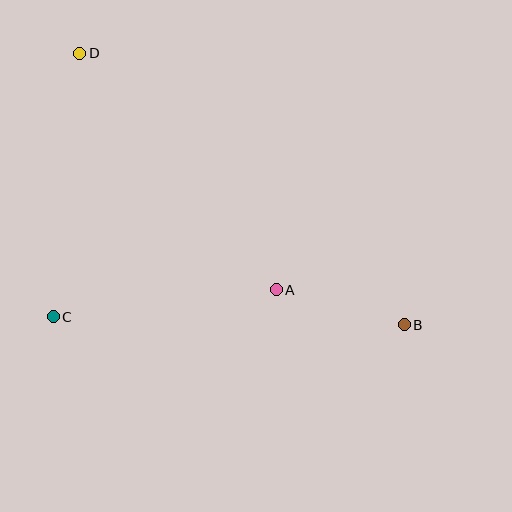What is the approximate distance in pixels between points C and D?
The distance between C and D is approximately 265 pixels.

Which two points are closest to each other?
Points A and B are closest to each other.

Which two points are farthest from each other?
Points B and D are farthest from each other.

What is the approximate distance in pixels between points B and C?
The distance between B and C is approximately 351 pixels.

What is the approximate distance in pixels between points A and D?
The distance between A and D is approximately 307 pixels.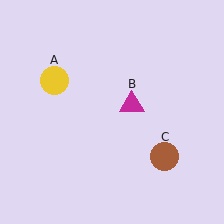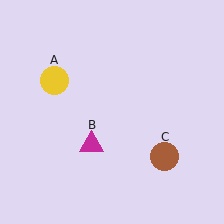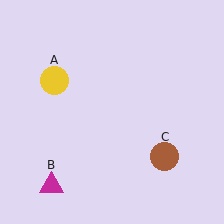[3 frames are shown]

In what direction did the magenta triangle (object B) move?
The magenta triangle (object B) moved down and to the left.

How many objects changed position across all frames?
1 object changed position: magenta triangle (object B).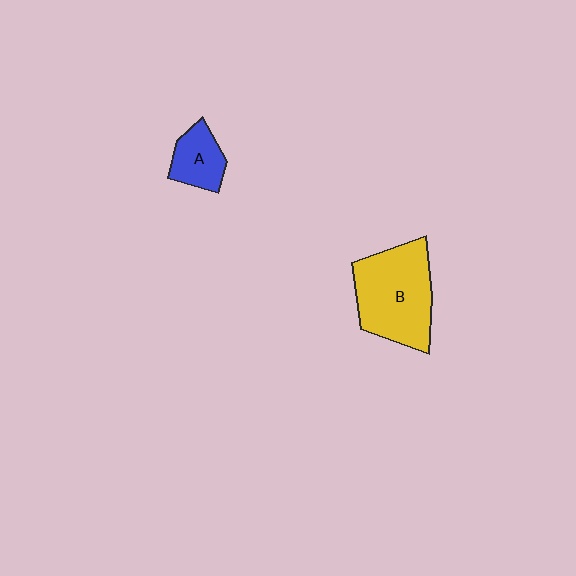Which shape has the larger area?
Shape B (yellow).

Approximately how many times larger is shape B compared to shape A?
Approximately 2.4 times.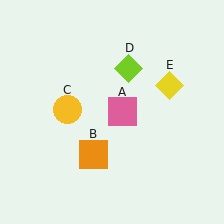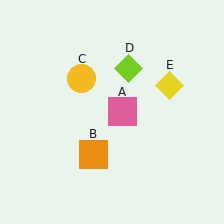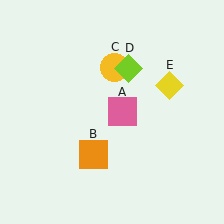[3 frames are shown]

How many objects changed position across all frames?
1 object changed position: yellow circle (object C).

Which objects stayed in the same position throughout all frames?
Pink square (object A) and orange square (object B) and lime diamond (object D) and yellow diamond (object E) remained stationary.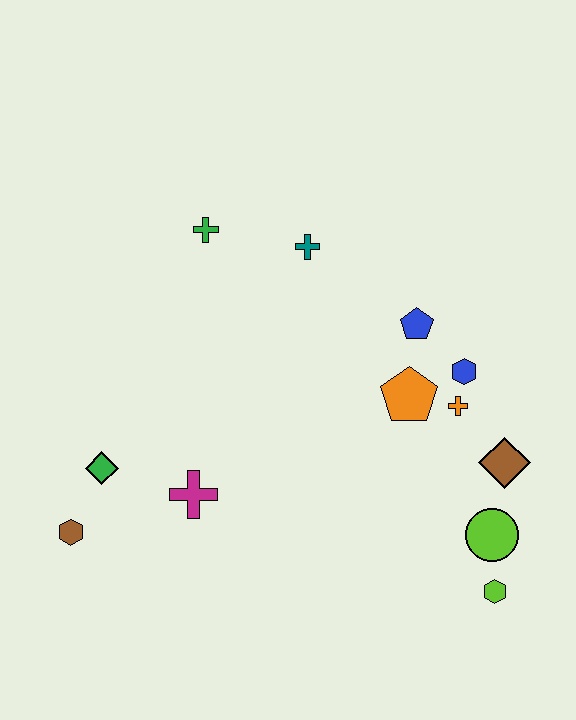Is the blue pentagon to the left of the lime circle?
Yes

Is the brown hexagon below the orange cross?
Yes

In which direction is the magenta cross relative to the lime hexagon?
The magenta cross is to the left of the lime hexagon.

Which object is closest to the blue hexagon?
The orange cross is closest to the blue hexagon.